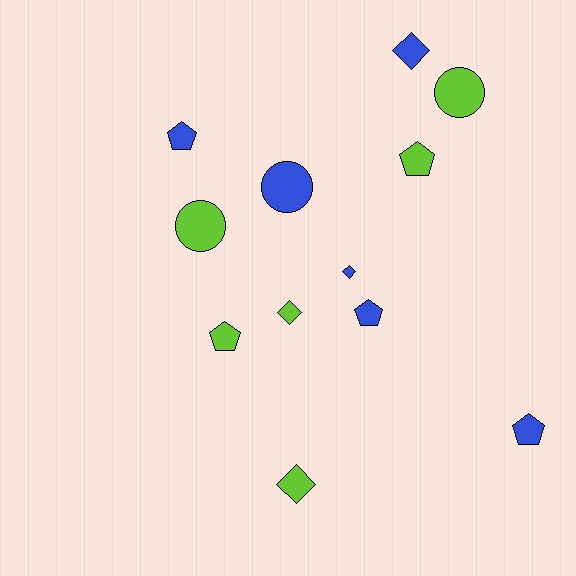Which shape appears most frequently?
Pentagon, with 5 objects.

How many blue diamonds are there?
There are 2 blue diamonds.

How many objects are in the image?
There are 12 objects.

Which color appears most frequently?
Blue, with 6 objects.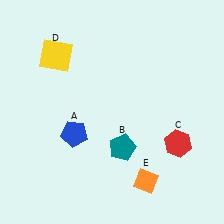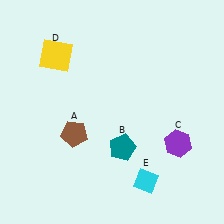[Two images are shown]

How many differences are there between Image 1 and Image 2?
There are 3 differences between the two images.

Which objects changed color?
A changed from blue to brown. C changed from red to purple. E changed from orange to cyan.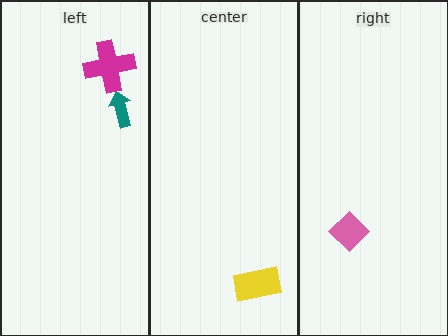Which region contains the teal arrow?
The left region.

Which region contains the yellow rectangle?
The center region.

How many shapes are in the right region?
1.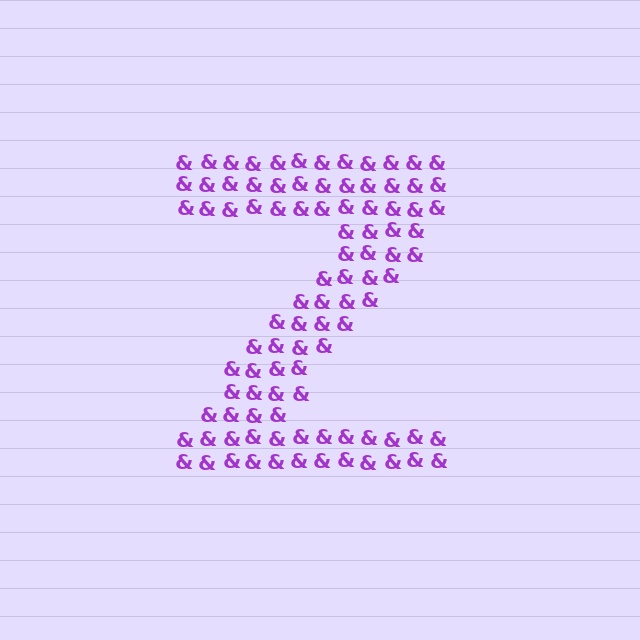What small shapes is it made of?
It is made of small ampersands.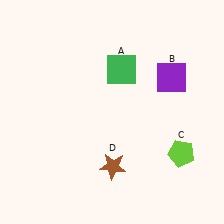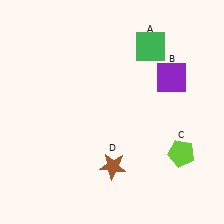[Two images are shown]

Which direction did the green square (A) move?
The green square (A) moved right.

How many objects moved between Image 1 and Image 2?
1 object moved between the two images.